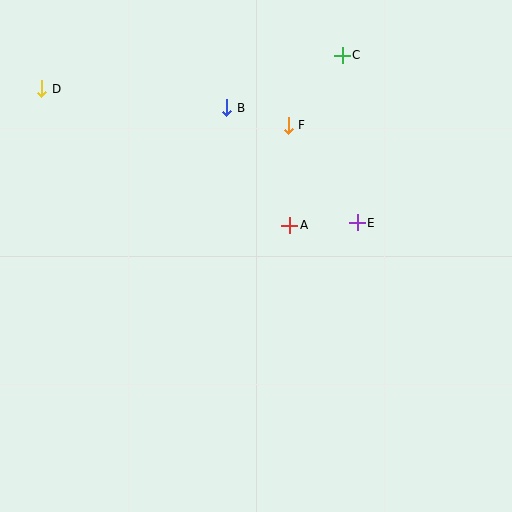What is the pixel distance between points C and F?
The distance between C and F is 89 pixels.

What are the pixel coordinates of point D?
Point D is at (42, 89).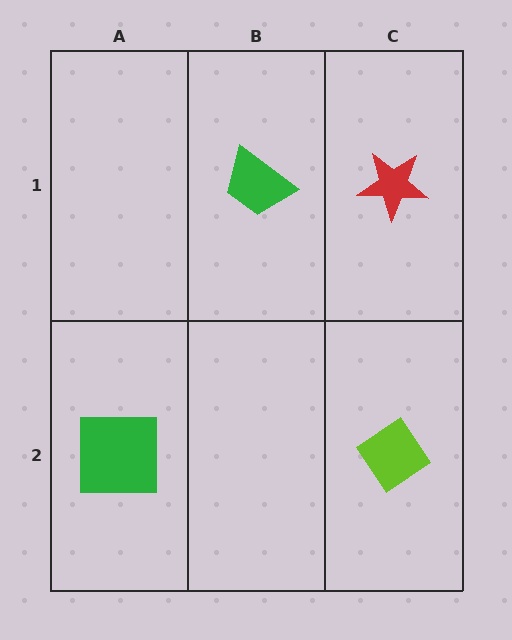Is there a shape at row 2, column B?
No, that cell is empty.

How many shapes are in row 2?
2 shapes.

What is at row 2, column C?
A lime diamond.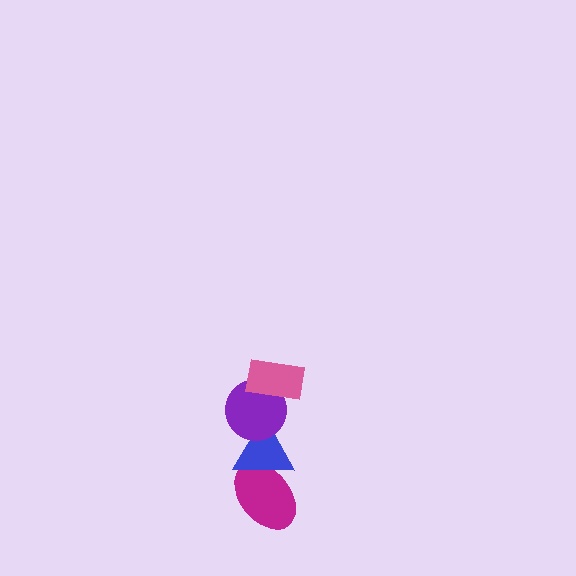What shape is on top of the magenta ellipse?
The blue triangle is on top of the magenta ellipse.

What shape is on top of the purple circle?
The pink rectangle is on top of the purple circle.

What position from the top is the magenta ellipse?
The magenta ellipse is 4th from the top.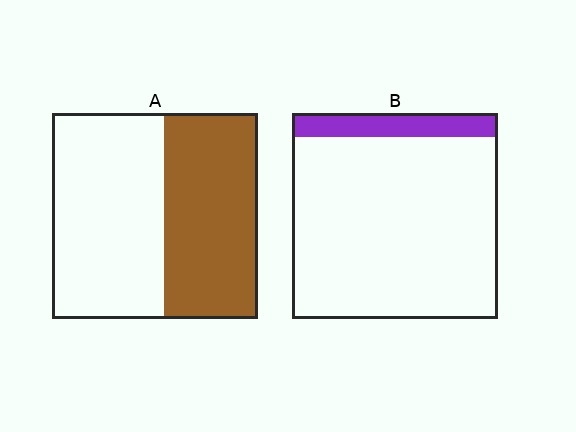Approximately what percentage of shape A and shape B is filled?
A is approximately 45% and B is approximately 10%.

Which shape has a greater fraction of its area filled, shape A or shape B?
Shape A.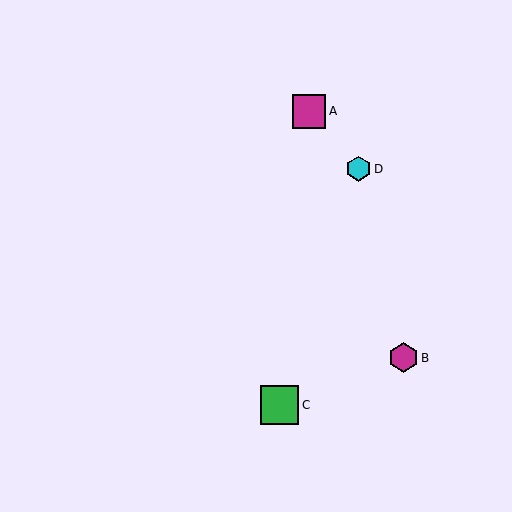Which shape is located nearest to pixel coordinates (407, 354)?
The magenta hexagon (labeled B) at (403, 358) is nearest to that location.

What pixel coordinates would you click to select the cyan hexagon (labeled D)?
Click at (358, 169) to select the cyan hexagon D.